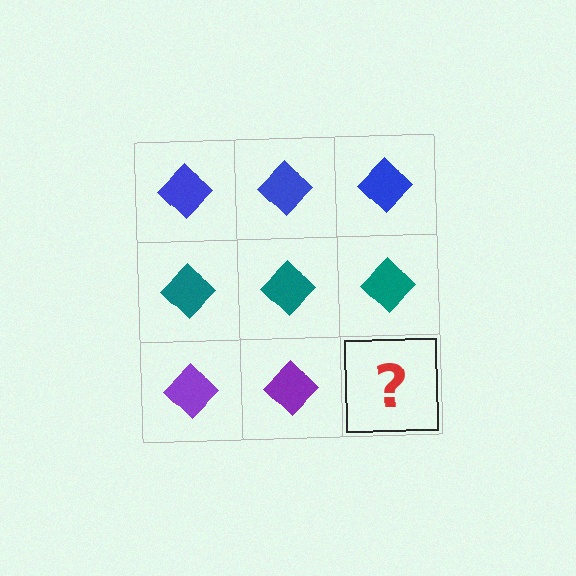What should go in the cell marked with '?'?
The missing cell should contain a purple diamond.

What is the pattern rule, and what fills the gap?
The rule is that each row has a consistent color. The gap should be filled with a purple diamond.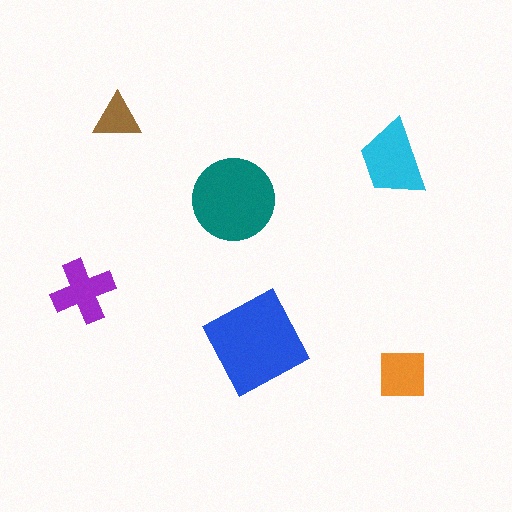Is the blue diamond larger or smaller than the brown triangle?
Larger.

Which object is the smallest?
The brown triangle.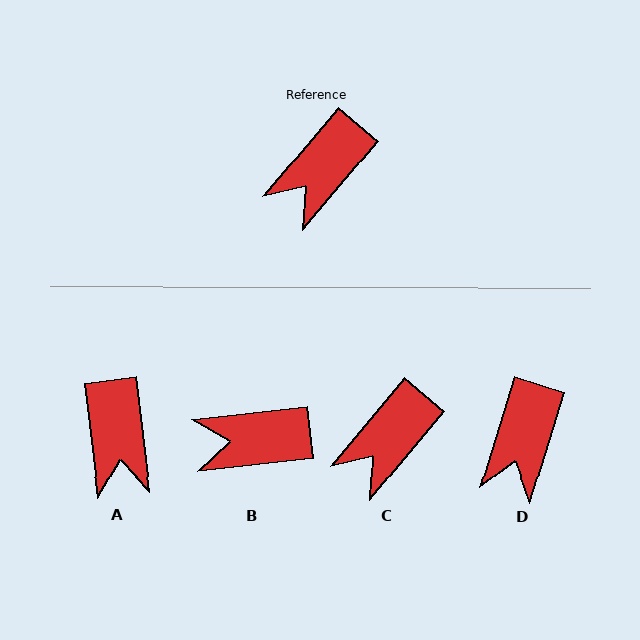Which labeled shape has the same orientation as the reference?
C.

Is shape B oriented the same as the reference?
No, it is off by about 44 degrees.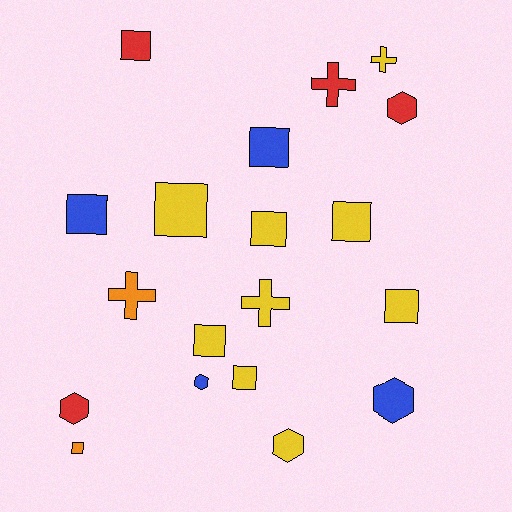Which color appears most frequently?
Yellow, with 9 objects.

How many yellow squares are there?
There are 6 yellow squares.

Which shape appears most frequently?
Square, with 10 objects.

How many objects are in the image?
There are 19 objects.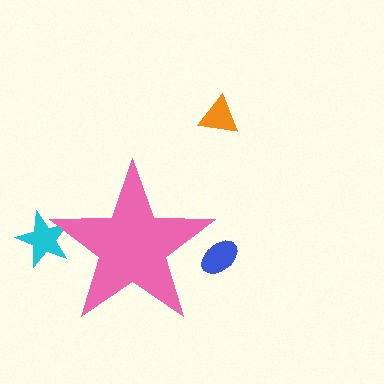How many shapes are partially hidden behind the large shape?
2 shapes are partially hidden.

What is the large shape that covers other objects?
A pink star.